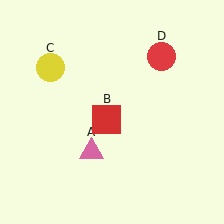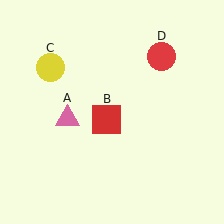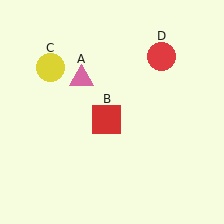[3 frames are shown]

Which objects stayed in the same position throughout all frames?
Red square (object B) and yellow circle (object C) and red circle (object D) remained stationary.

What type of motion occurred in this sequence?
The pink triangle (object A) rotated clockwise around the center of the scene.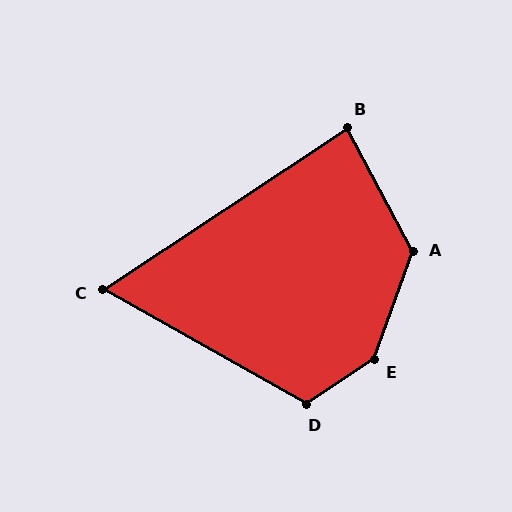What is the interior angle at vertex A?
Approximately 132 degrees (obtuse).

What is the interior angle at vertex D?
Approximately 117 degrees (obtuse).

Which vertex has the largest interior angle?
E, at approximately 144 degrees.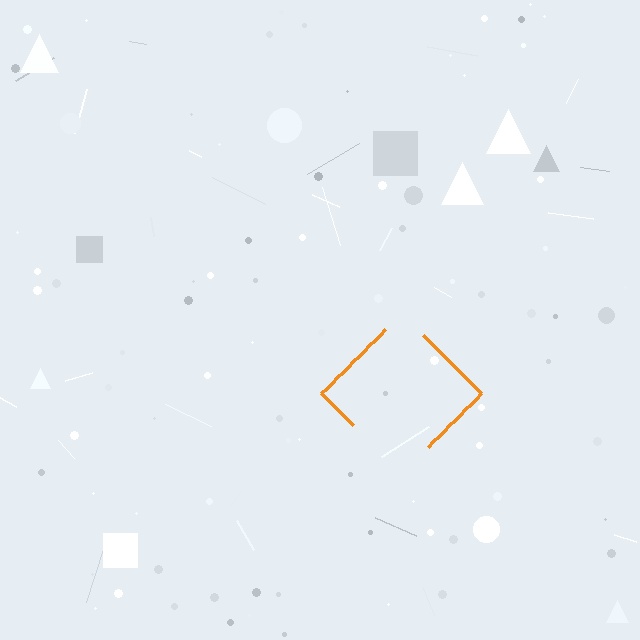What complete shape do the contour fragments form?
The contour fragments form a diamond.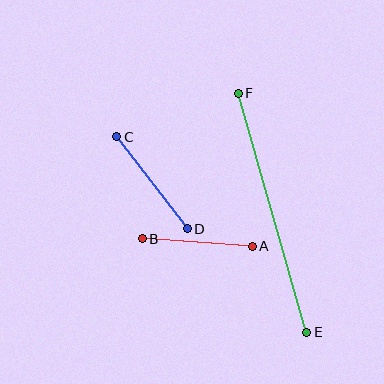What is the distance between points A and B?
The distance is approximately 110 pixels.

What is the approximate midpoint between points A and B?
The midpoint is at approximately (197, 243) pixels.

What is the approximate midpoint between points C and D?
The midpoint is at approximately (152, 183) pixels.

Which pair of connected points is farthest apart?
Points E and F are farthest apart.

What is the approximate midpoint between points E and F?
The midpoint is at approximately (273, 213) pixels.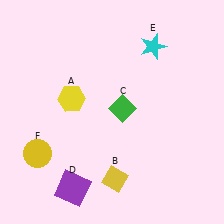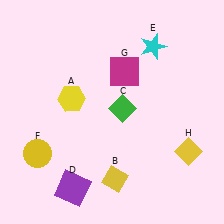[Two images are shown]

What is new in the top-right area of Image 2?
A magenta square (G) was added in the top-right area of Image 2.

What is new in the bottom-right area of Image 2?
A yellow diamond (H) was added in the bottom-right area of Image 2.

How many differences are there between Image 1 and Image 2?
There are 2 differences between the two images.